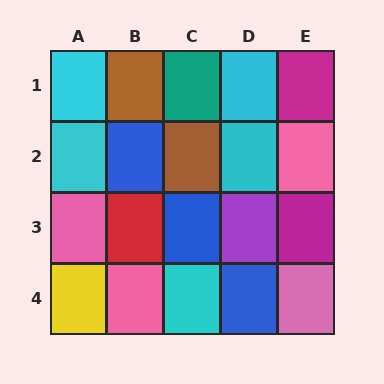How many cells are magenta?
2 cells are magenta.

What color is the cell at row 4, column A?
Yellow.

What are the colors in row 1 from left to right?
Cyan, brown, teal, cyan, magenta.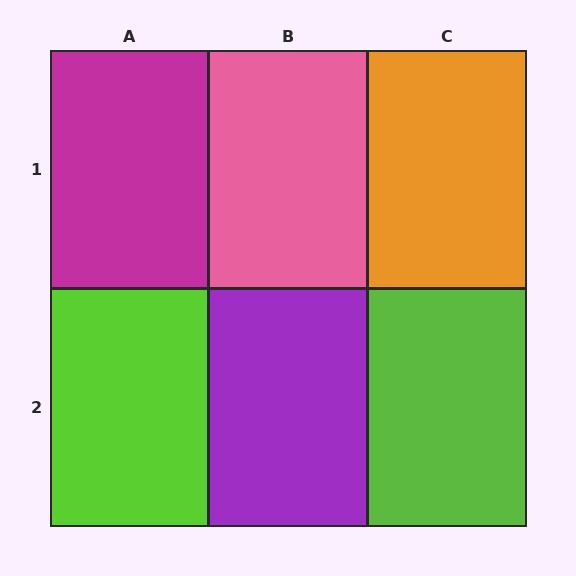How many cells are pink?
1 cell is pink.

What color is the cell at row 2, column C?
Lime.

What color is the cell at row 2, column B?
Purple.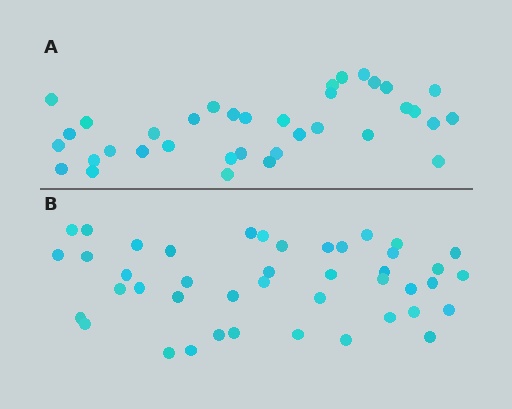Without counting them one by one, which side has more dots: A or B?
Region B (the bottom region) has more dots.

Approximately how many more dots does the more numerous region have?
Region B has roughly 8 or so more dots than region A.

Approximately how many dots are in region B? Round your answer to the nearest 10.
About 40 dots. (The exact count is 43, which rounds to 40.)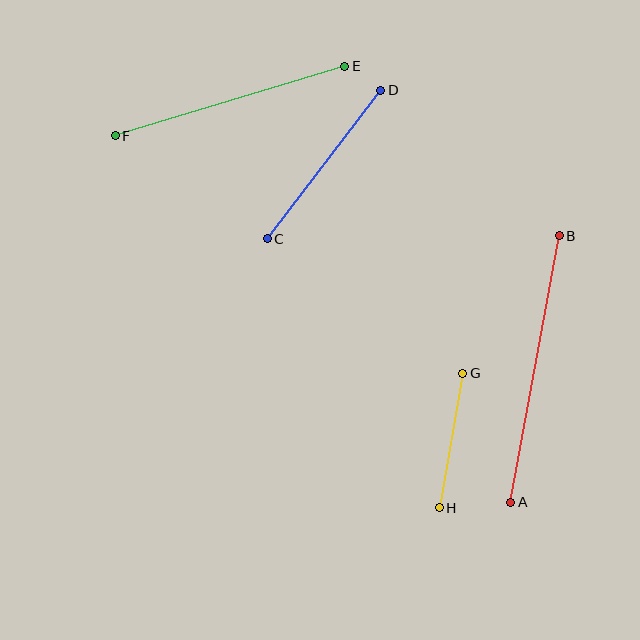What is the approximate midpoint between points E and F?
The midpoint is at approximately (230, 101) pixels.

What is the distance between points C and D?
The distance is approximately 187 pixels.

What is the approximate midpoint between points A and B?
The midpoint is at approximately (535, 369) pixels.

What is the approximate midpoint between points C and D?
The midpoint is at approximately (324, 164) pixels.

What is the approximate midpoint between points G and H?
The midpoint is at approximately (451, 440) pixels.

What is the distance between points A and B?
The distance is approximately 271 pixels.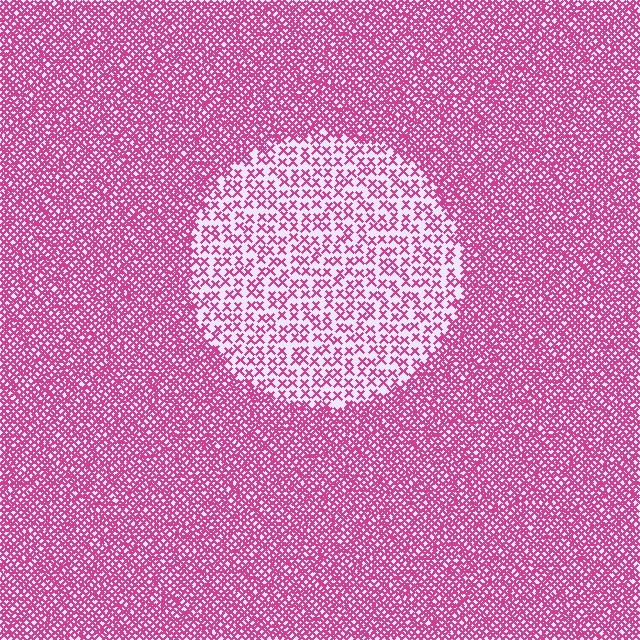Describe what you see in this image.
The image contains small magenta elements arranged at two different densities. A circle-shaped region is visible where the elements are less densely packed than the surrounding area.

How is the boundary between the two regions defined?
The boundary is defined by a change in element density (approximately 2.7x ratio). All elements are the same color, size, and shape.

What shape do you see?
I see a circle.